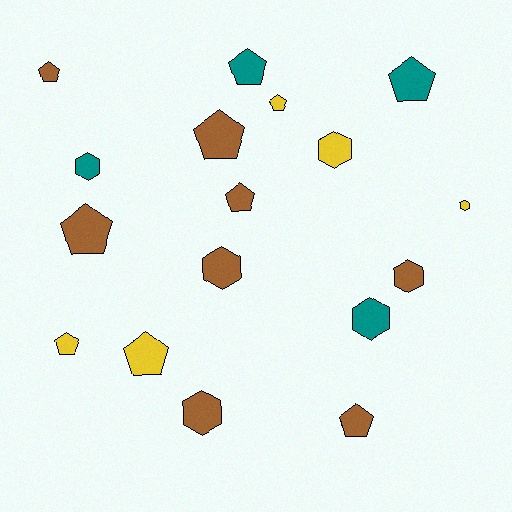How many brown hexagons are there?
There are 3 brown hexagons.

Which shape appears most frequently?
Pentagon, with 10 objects.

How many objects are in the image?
There are 17 objects.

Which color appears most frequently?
Brown, with 8 objects.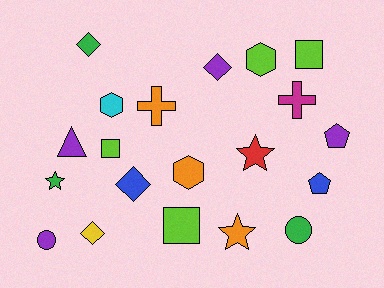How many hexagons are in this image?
There are 3 hexagons.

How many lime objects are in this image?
There are 4 lime objects.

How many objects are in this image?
There are 20 objects.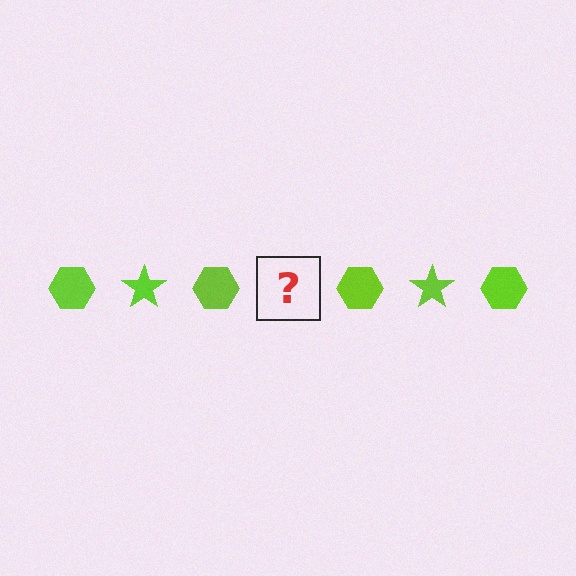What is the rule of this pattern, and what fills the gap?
The rule is that the pattern cycles through hexagon, star shapes in lime. The gap should be filled with a lime star.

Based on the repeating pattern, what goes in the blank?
The blank should be a lime star.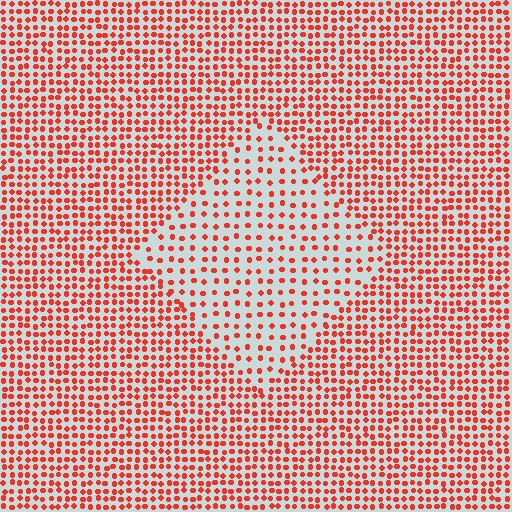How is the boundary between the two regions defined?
The boundary is defined by a change in element density (approximately 2.0x ratio). All elements are the same color, size, and shape.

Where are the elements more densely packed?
The elements are more densely packed outside the diamond boundary.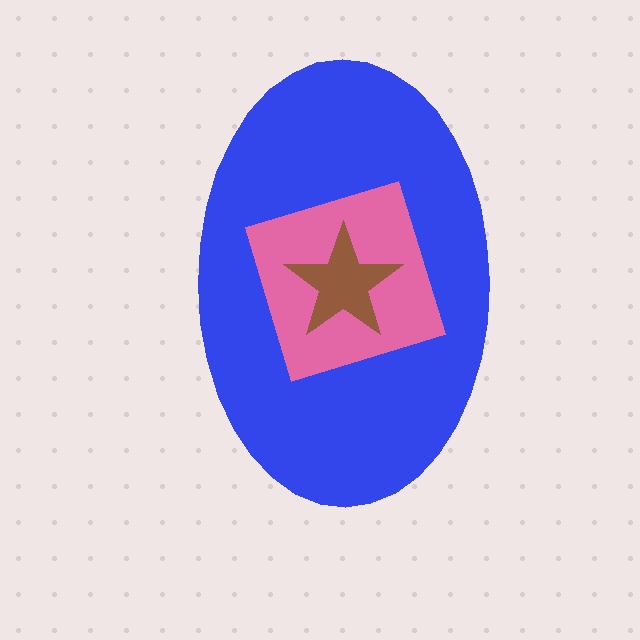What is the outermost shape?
The blue ellipse.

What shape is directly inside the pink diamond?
The brown star.